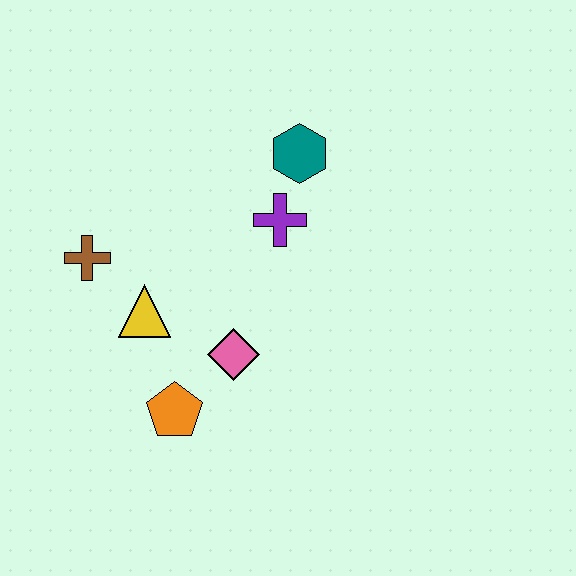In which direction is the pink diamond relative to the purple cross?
The pink diamond is below the purple cross.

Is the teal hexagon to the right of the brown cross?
Yes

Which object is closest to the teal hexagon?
The purple cross is closest to the teal hexagon.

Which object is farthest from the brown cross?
The teal hexagon is farthest from the brown cross.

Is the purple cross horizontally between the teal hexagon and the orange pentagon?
Yes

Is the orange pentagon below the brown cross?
Yes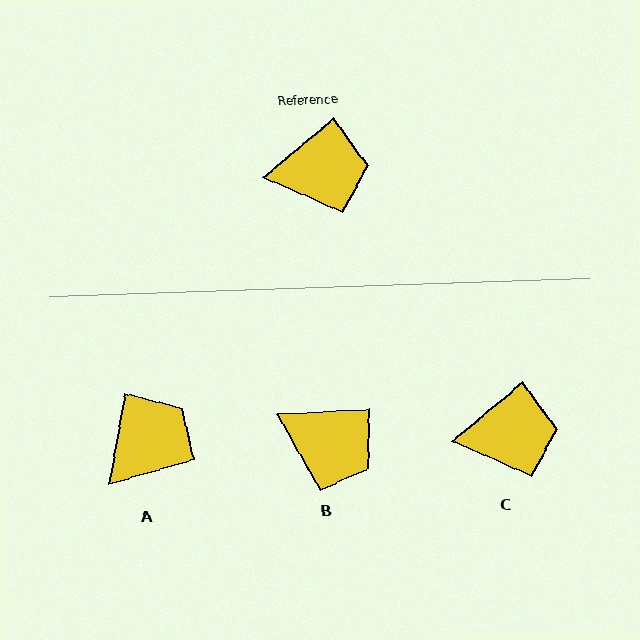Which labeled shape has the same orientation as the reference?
C.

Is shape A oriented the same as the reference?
No, it is off by about 40 degrees.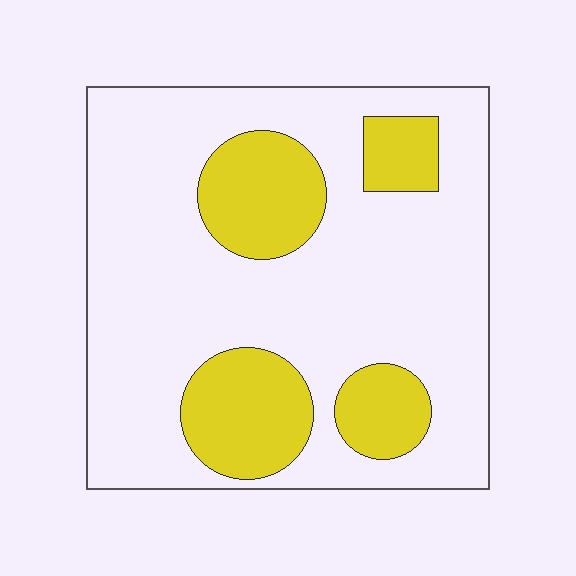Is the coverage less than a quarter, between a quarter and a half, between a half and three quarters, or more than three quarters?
Less than a quarter.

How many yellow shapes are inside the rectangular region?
4.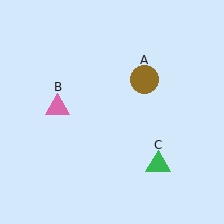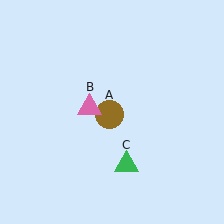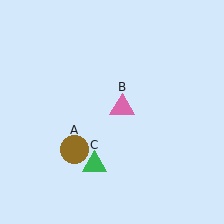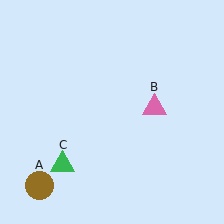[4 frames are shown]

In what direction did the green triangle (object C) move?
The green triangle (object C) moved left.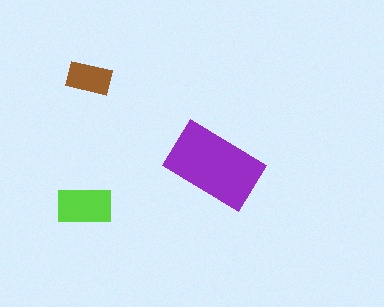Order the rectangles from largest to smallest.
the purple one, the lime one, the brown one.